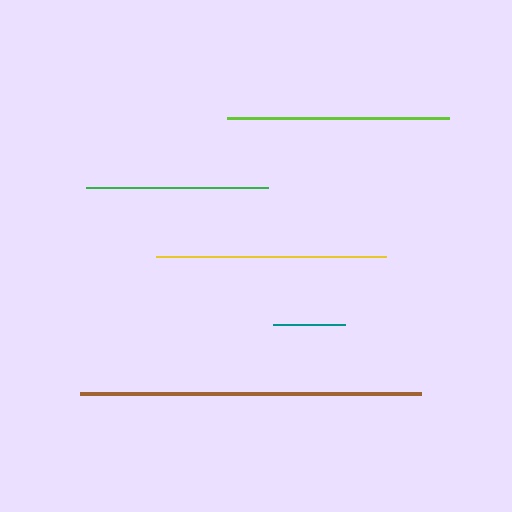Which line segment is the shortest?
The teal line is the shortest at approximately 72 pixels.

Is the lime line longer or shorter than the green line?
The lime line is longer than the green line.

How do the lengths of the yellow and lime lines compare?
The yellow and lime lines are approximately the same length.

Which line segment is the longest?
The brown line is the longest at approximately 341 pixels.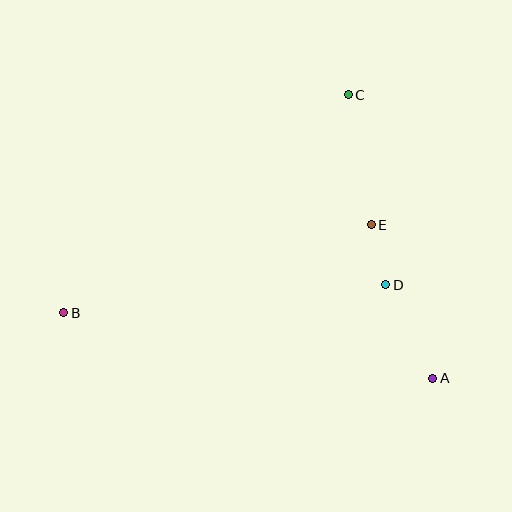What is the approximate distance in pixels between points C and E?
The distance between C and E is approximately 132 pixels.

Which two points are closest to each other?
Points D and E are closest to each other.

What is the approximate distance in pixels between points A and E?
The distance between A and E is approximately 165 pixels.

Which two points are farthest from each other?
Points A and B are farthest from each other.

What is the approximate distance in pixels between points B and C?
The distance between B and C is approximately 359 pixels.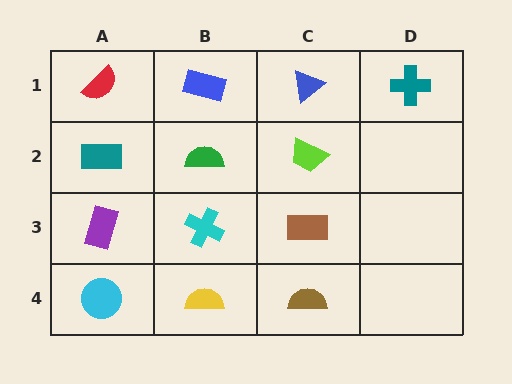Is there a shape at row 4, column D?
No, that cell is empty.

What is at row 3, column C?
A brown rectangle.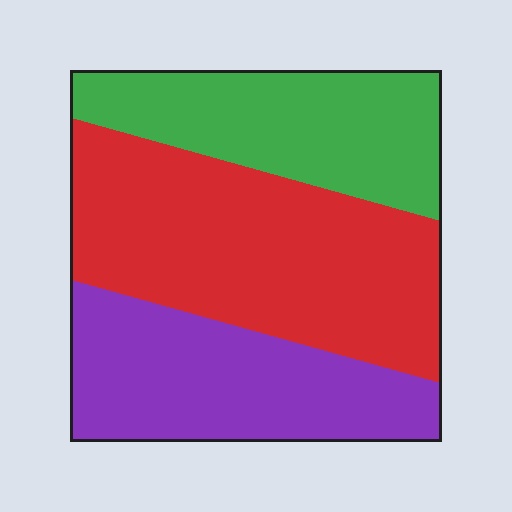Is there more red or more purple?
Red.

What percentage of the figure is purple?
Purple covers about 30% of the figure.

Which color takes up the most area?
Red, at roughly 45%.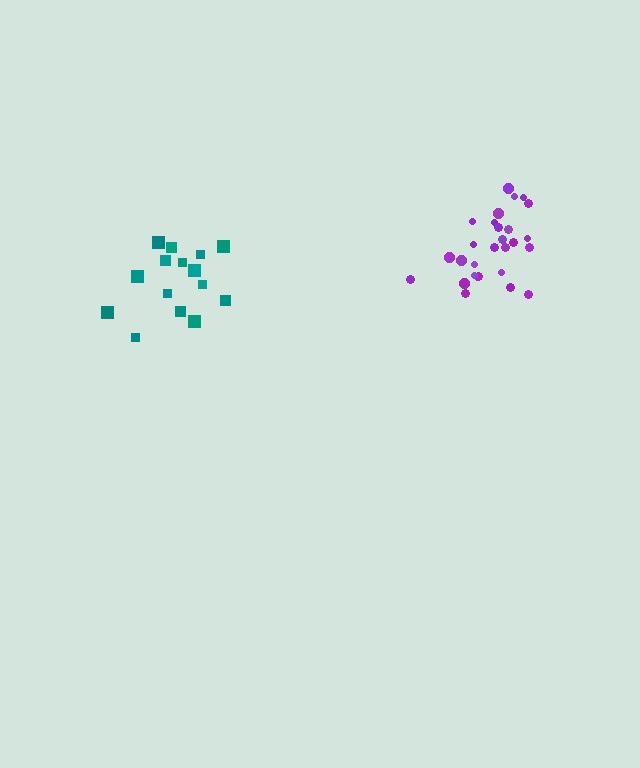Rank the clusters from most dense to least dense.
purple, teal.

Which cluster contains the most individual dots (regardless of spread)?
Purple (29).